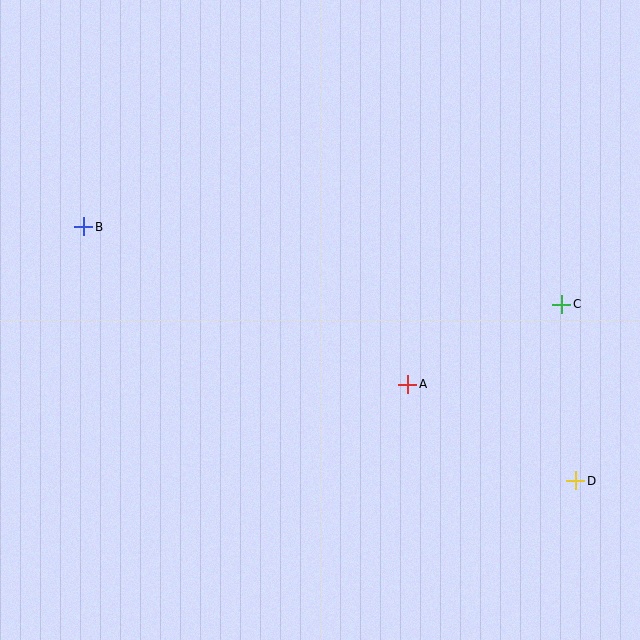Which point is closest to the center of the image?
Point A at (408, 384) is closest to the center.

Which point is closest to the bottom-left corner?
Point B is closest to the bottom-left corner.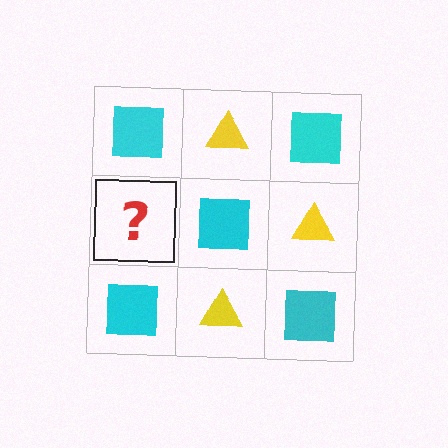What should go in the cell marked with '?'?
The missing cell should contain a yellow triangle.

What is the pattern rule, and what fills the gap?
The rule is that it alternates cyan square and yellow triangle in a checkerboard pattern. The gap should be filled with a yellow triangle.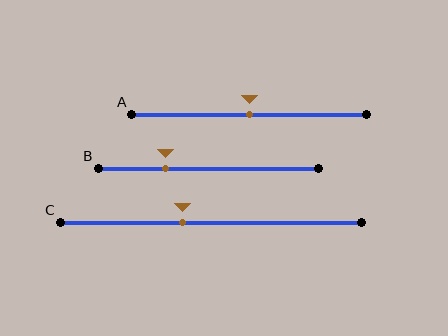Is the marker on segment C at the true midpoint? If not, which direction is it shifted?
No, the marker on segment C is shifted to the left by about 9% of the segment length.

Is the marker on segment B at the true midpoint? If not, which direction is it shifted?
No, the marker on segment B is shifted to the left by about 20% of the segment length.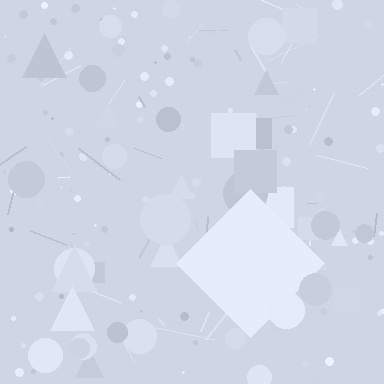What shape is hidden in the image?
A diamond is hidden in the image.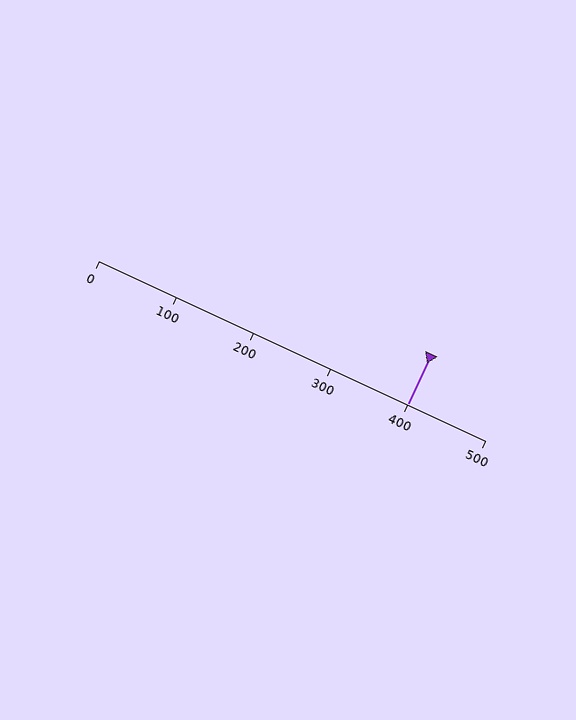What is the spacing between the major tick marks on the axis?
The major ticks are spaced 100 apart.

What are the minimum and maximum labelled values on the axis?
The axis runs from 0 to 500.